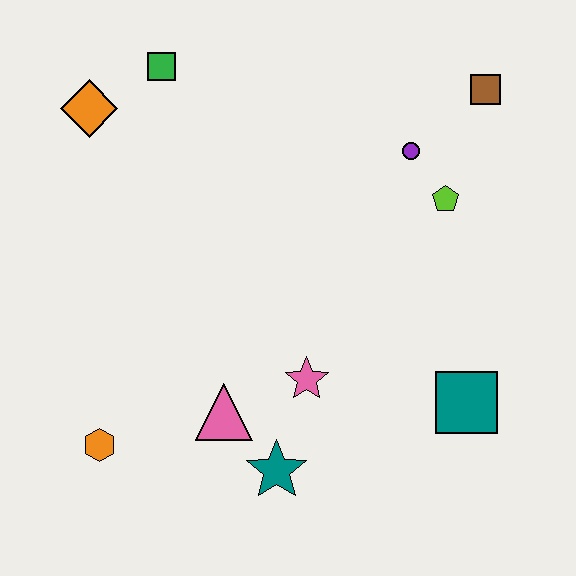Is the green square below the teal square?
No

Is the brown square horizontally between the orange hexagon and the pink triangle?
No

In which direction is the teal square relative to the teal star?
The teal square is to the right of the teal star.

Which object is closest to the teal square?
The pink star is closest to the teal square.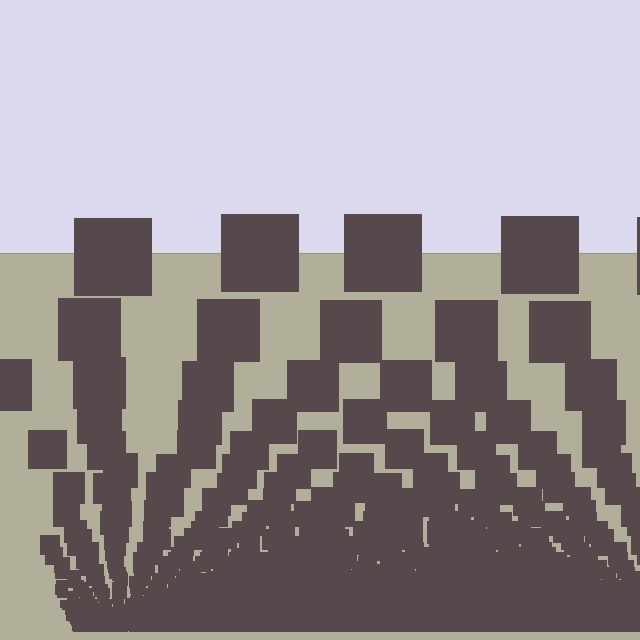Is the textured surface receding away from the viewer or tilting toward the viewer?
The surface appears to tilt toward the viewer. Texture elements get larger and sparser toward the top.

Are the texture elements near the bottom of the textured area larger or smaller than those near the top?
Smaller. The gradient is inverted — elements near the bottom are smaller and denser.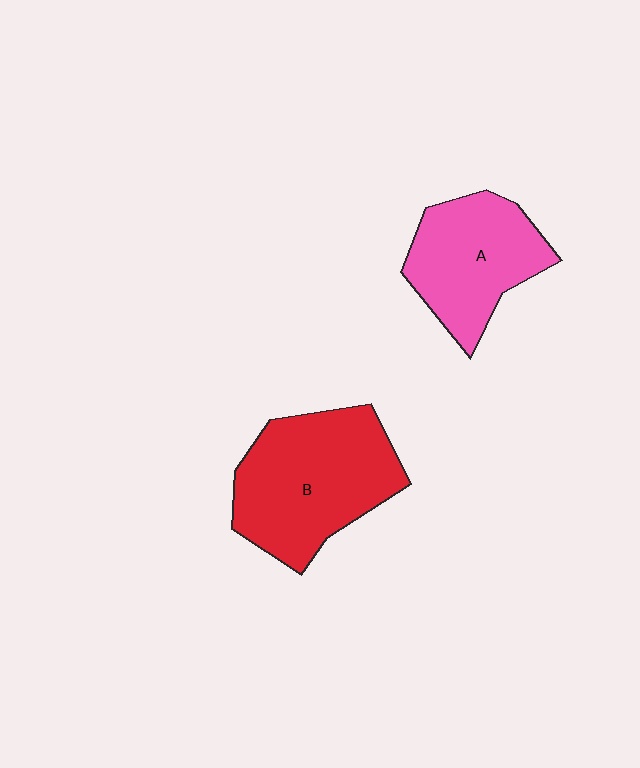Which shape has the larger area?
Shape B (red).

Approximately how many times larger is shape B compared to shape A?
Approximately 1.3 times.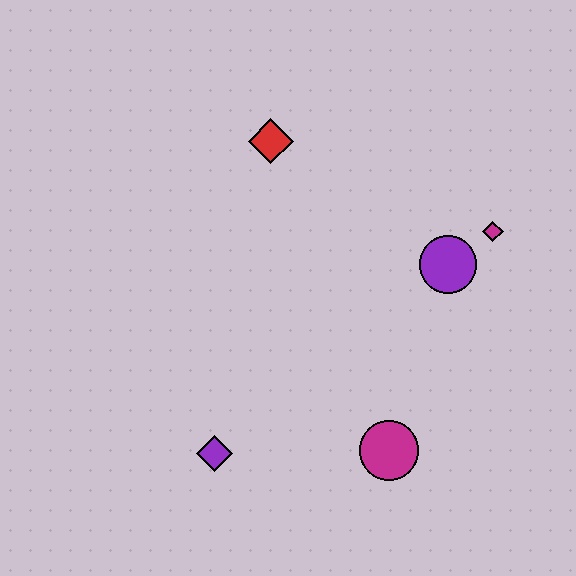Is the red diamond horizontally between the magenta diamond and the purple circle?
No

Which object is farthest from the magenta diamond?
The purple diamond is farthest from the magenta diamond.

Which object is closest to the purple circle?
The magenta diamond is closest to the purple circle.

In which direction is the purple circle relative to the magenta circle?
The purple circle is above the magenta circle.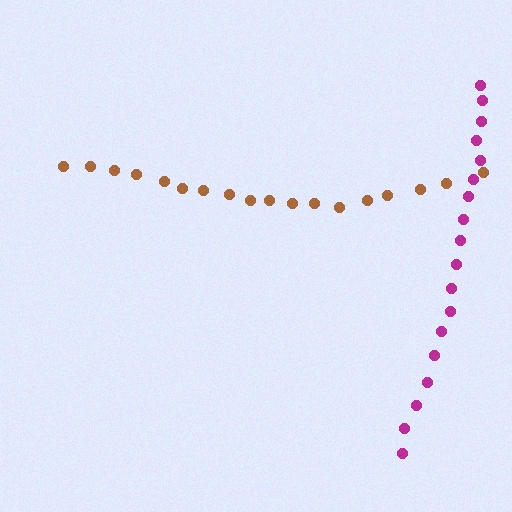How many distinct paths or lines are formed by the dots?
There are 2 distinct paths.